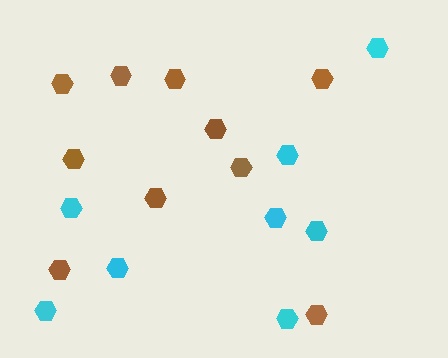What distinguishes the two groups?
There are 2 groups: one group of brown hexagons (10) and one group of cyan hexagons (8).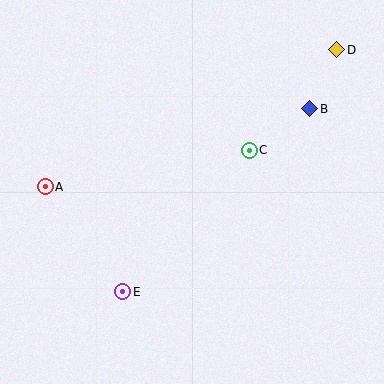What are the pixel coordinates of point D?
Point D is at (337, 50).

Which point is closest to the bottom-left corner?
Point E is closest to the bottom-left corner.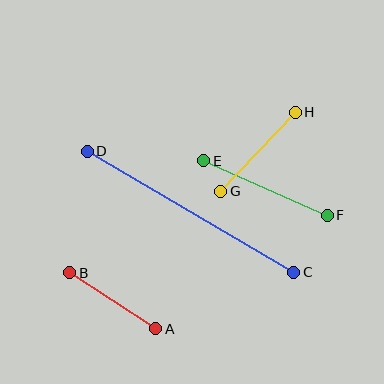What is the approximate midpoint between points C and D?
The midpoint is at approximately (190, 212) pixels.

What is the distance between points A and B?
The distance is approximately 102 pixels.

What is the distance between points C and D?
The distance is approximately 239 pixels.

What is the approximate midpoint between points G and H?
The midpoint is at approximately (258, 152) pixels.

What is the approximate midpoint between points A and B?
The midpoint is at approximately (113, 301) pixels.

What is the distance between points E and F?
The distance is approximately 135 pixels.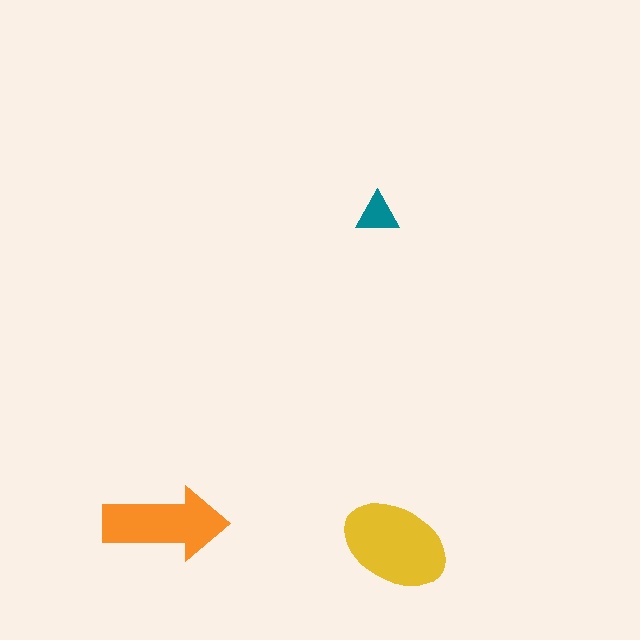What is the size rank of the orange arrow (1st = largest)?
2nd.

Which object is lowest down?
The yellow ellipse is bottommost.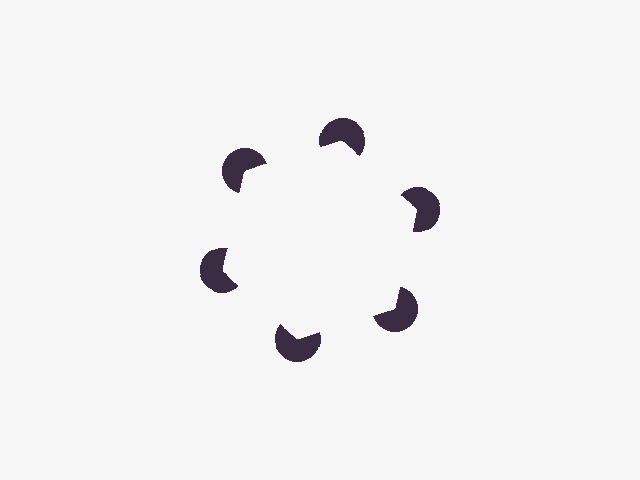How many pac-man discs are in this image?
There are 6 — one at each vertex of the illusory hexagon.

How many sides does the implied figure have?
6 sides.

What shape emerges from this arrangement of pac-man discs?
An illusory hexagon — its edges are inferred from the aligned wedge cuts in the pac-man discs, not physically drawn.